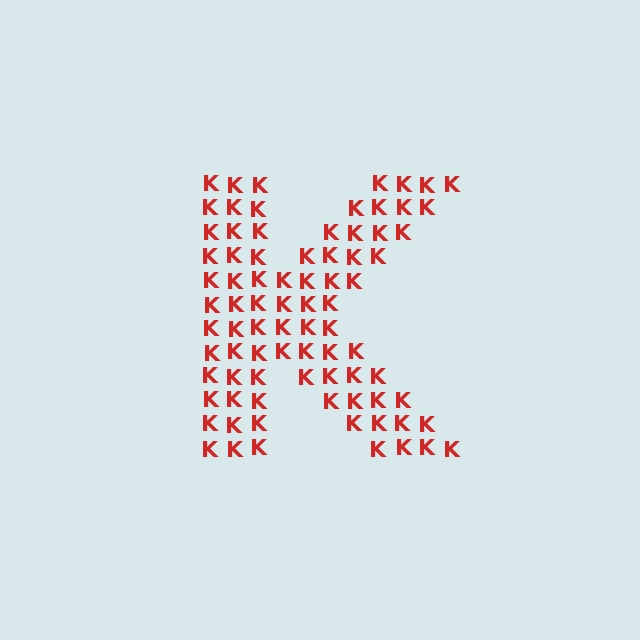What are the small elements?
The small elements are letter K's.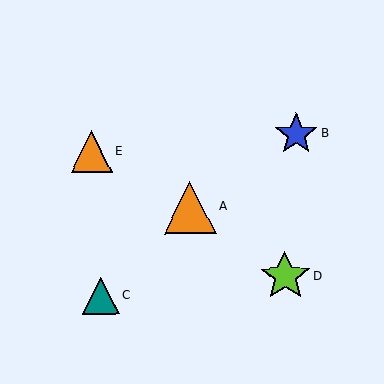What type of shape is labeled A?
Shape A is an orange triangle.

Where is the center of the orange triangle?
The center of the orange triangle is at (91, 152).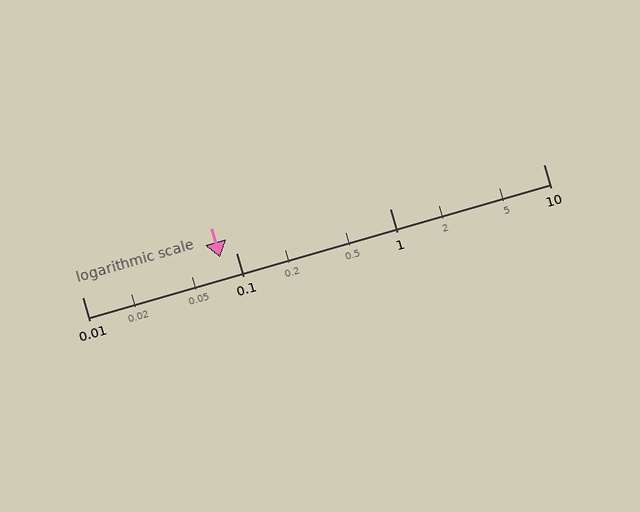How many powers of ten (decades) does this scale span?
The scale spans 3 decades, from 0.01 to 10.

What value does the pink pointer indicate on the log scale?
The pointer indicates approximately 0.079.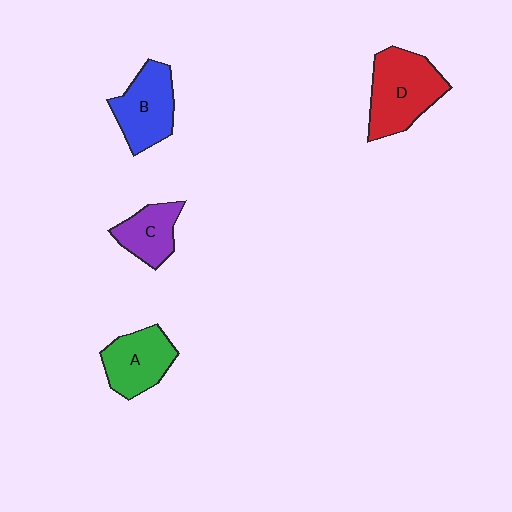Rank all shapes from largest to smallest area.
From largest to smallest: D (red), B (blue), A (green), C (purple).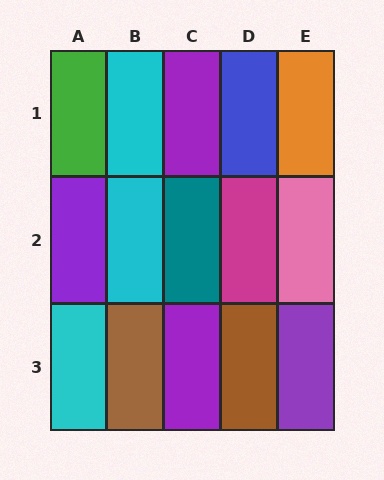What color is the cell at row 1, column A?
Green.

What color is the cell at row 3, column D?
Brown.